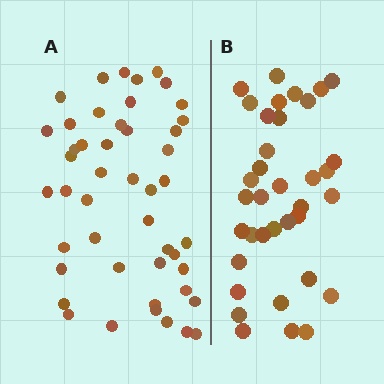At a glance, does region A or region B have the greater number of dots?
Region A (the left region) has more dots.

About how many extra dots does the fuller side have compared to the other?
Region A has roughly 12 or so more dots than region B.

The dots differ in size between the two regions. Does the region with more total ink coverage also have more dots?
No. Region B has more total ink coverage because its dots are larger, but region A actually contains more individual dots. Total area can be misleading — the number of items is what matters here.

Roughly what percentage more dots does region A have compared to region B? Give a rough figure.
About 30% more.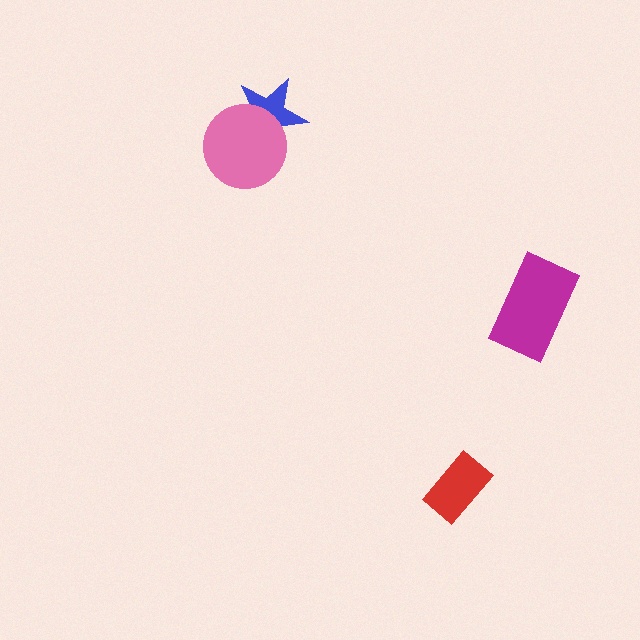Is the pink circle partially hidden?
No, no other shape covers it.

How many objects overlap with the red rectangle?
0 objects overlap with the red rectangle.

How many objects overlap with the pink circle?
1 object overlaps with the pink circle.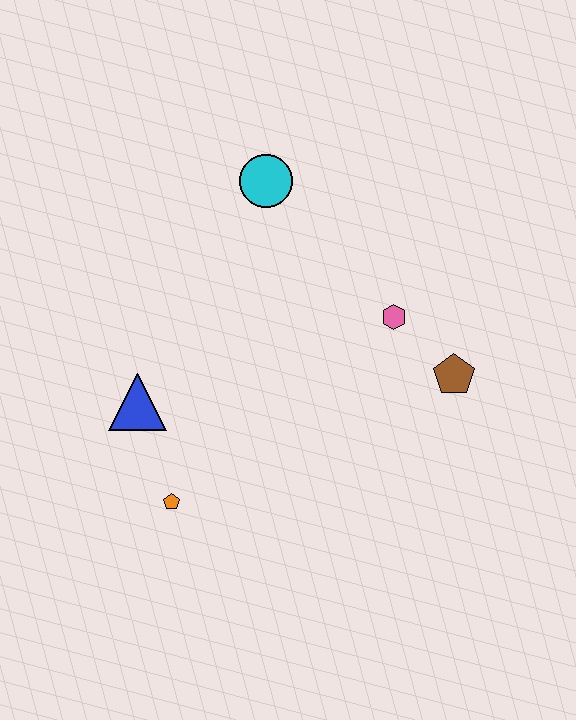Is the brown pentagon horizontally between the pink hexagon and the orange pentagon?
No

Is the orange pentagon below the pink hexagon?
Yes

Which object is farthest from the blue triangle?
The brown pentagon is farthest from the blue triangle.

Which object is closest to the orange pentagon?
The blue triangle is closest to the orange pentagon.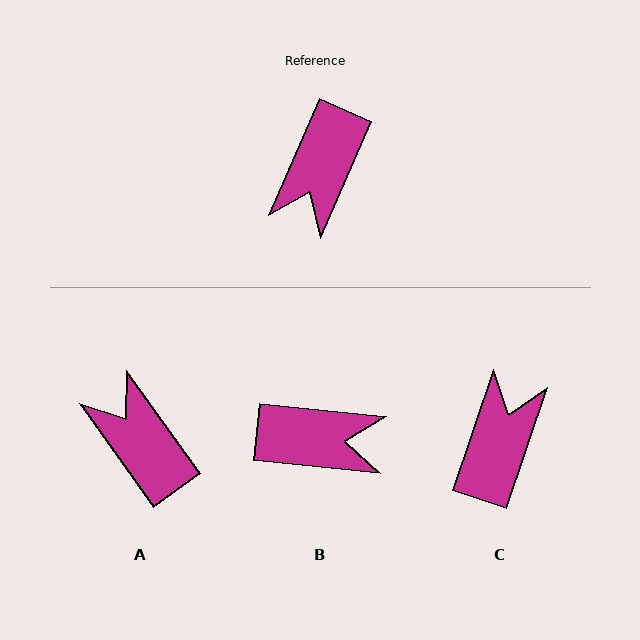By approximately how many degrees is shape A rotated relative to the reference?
Approximately 121 degrees clockwise.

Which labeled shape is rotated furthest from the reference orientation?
C, about 175 degrees away.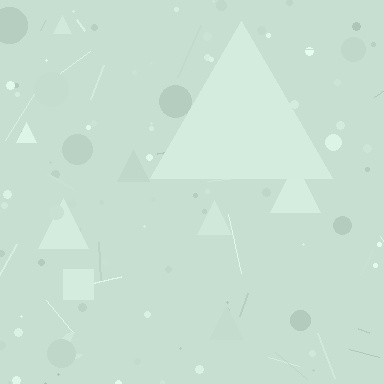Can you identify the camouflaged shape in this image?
The camouflaged shape is a triangle.